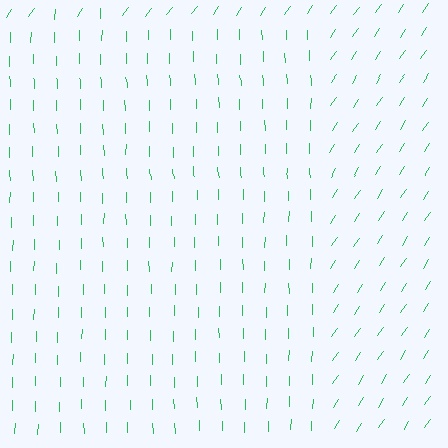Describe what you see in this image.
The image is filled with small green line segments. A rectangle region in the image has lines oriented differently from the surrounding lines, creating a visible texture boundary.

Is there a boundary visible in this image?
Yes, there is a texture boundary formed by a change in line orientation.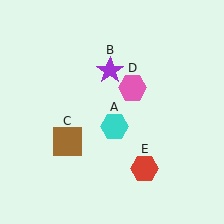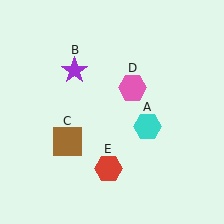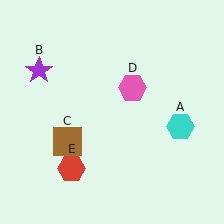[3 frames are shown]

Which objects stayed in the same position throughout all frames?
Brown square (object C) and pink hexagon (object D) remained stationary.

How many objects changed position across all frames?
3 objects changed position: cyan hexagon (object A), purple star (object B), red hexagon (object E).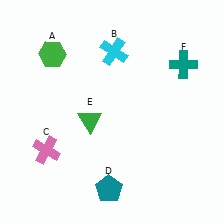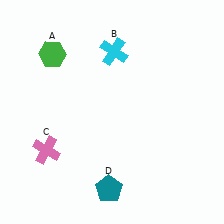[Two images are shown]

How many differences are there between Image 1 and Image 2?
There are 2 differences between the two images.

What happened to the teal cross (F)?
The teal cross (F) was removed in Image 2. It was in the top-right area of Image 1.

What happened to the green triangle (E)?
The green triangle (E) was removed in Image 2. It was in the bottom-left area of Image 1.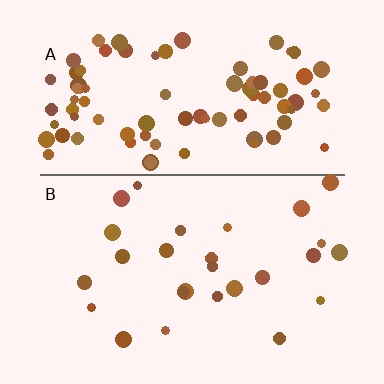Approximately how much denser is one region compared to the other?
Approximately 3.1× — region A over region B.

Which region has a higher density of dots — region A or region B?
A (the top).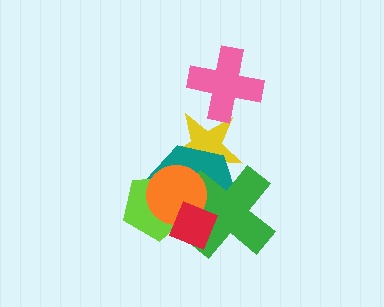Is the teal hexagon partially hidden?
Yes, it is partially covered by another shape.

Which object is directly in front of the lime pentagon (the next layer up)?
The green cross is directly in front of the lime pentagon.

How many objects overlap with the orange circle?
5 objects overlap with the orange circle.